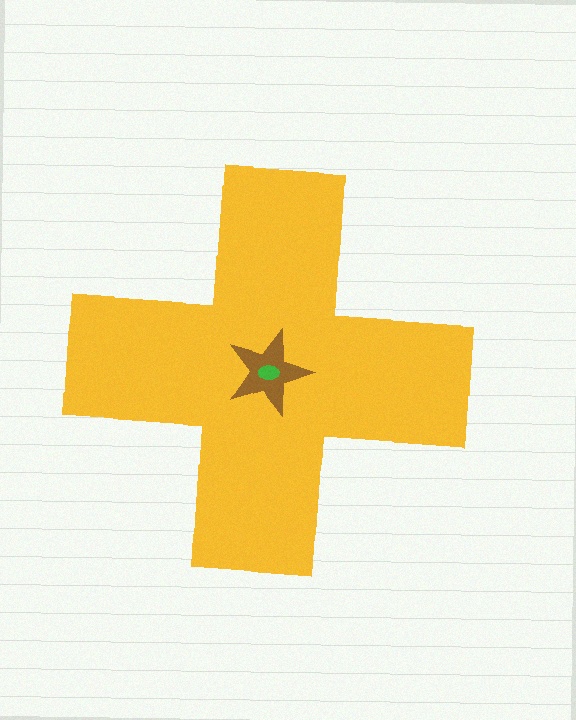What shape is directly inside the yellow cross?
The brown star.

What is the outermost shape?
The yellow cross.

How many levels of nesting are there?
3.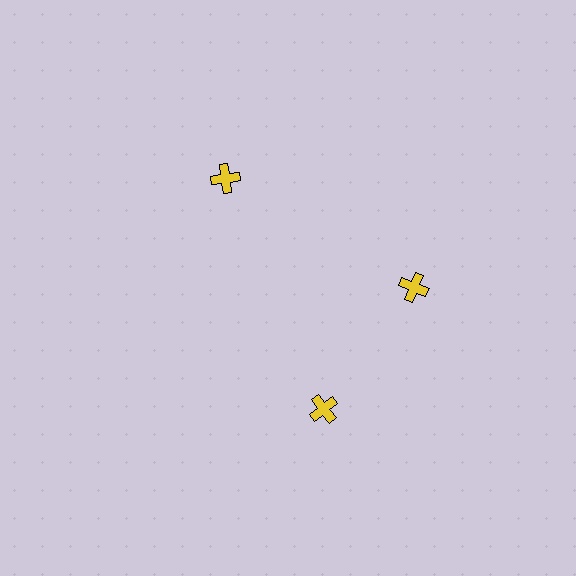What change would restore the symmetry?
The symmetry would be restored by rotating it back into even spacing with its neighbors so that all 3 crosses sit at equal angles and equal distance from the center.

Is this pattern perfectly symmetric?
No. The 3 yellow crosses are arranged in a ring, but one element near the 7 o'clock position is rotated out of alignment along the ring, breaking the 3-fold rotational symmetry.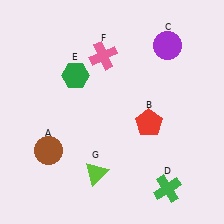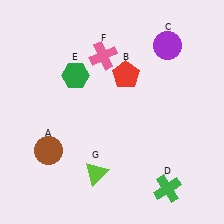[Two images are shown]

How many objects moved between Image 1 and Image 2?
1 object moved between the two images.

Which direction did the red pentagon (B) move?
The red pentagon (B) moved up.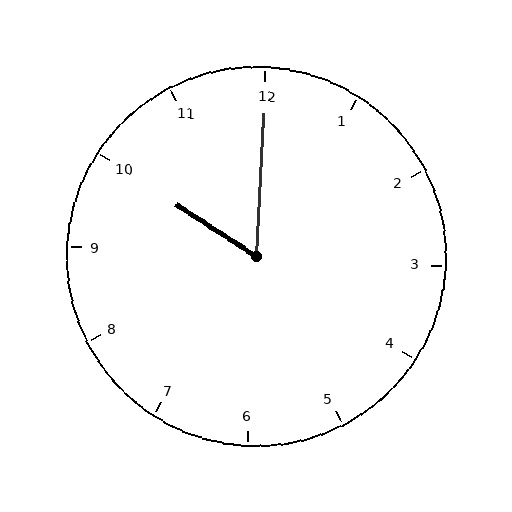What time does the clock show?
10:00.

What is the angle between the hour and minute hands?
Approximately 60 degrees.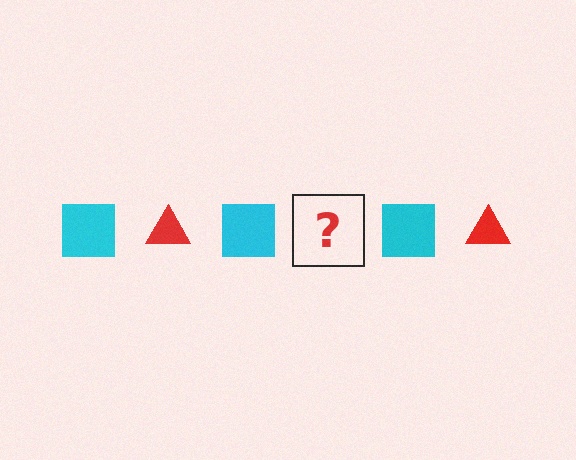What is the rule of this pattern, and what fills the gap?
The rule is that the pattern alternates between cyan square and red triangle. The gap should be filled with a red triangle.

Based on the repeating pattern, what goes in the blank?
The blank should be a red triangle.